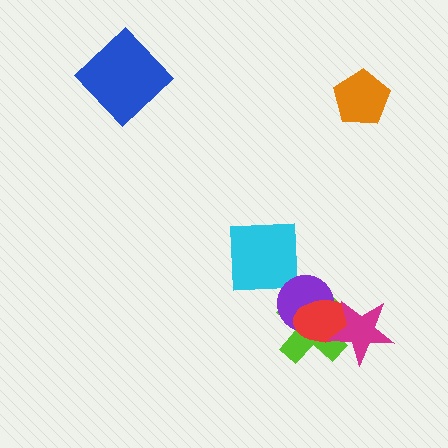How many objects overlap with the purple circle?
3 objects overlap with the purple circle.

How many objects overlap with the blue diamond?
0 objects overlap with the blue diamond.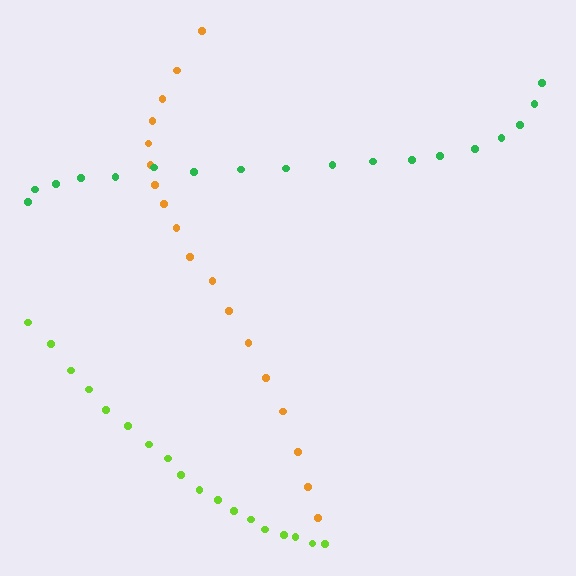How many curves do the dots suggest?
There are 3 distinct paths.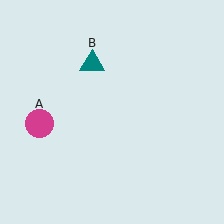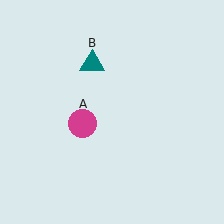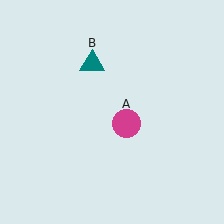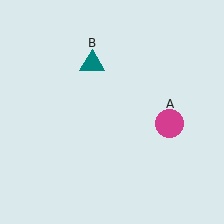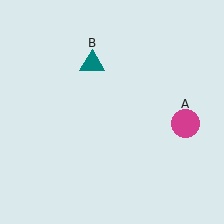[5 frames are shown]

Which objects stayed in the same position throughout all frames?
Teal triangle (object B) remained stationary.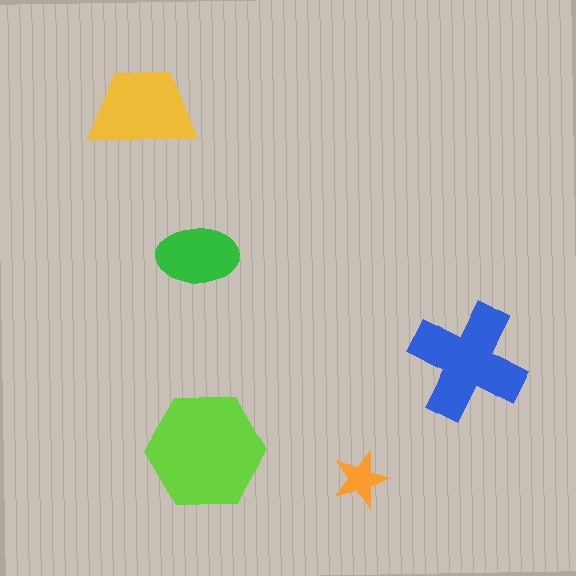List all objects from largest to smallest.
The lime hexagon, the blue cross, the yellow trapezoid, the green ellipse, the orange star.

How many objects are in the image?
There are 5 objects in the image.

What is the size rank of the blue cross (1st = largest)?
2nd.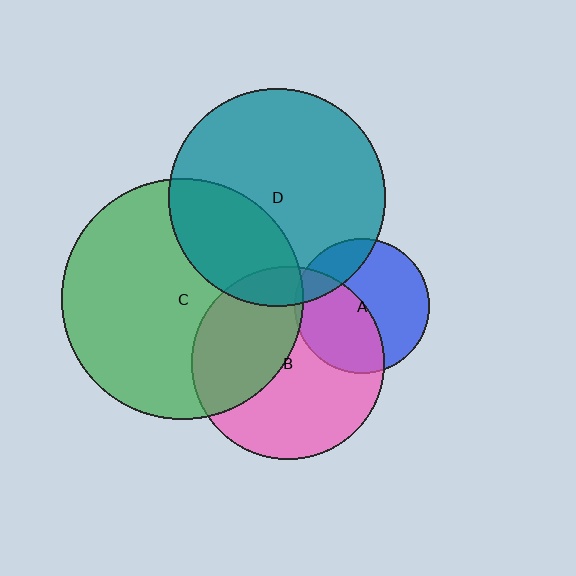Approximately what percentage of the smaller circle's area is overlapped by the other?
Approximately 40%.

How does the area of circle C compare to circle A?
Approximately 3.2 times.